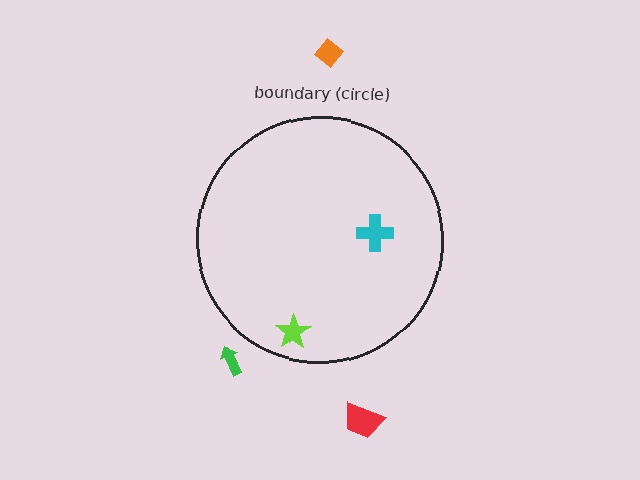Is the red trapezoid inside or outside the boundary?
Outside.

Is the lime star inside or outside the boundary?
Inside.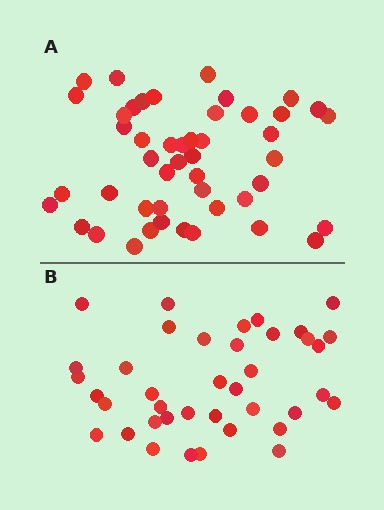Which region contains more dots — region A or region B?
Region A (the top region) has more dots.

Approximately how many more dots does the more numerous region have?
Region A has roughly 8 or so more dots than region B.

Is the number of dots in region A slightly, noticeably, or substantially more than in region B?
Region A has only slightly more — the two regions are fairly close. The ratio is roughly 1.2 to 1.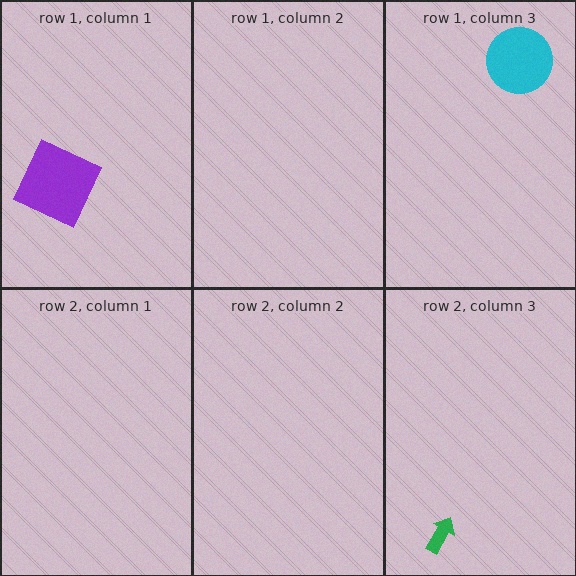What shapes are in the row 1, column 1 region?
The purple square.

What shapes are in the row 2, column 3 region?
The green arrow.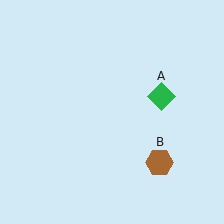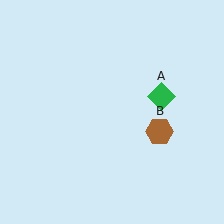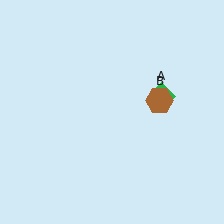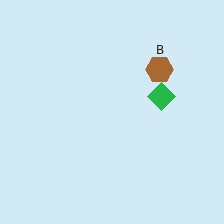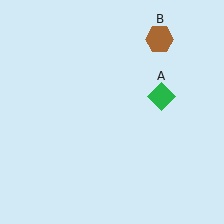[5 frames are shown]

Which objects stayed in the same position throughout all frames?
Green diamond (object A) remained stationary.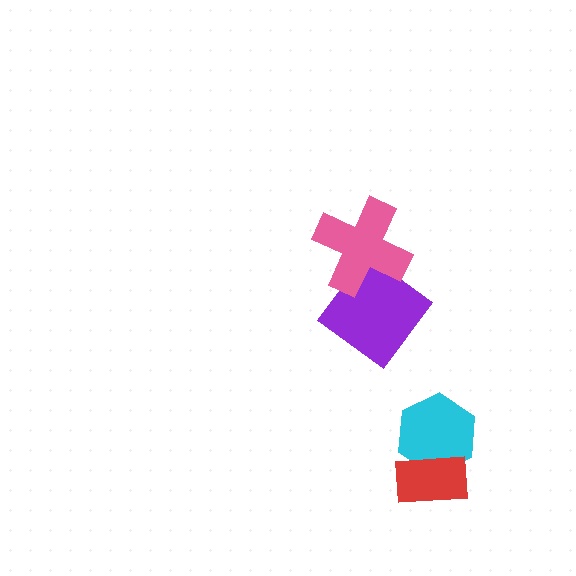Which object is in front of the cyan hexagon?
The red rectangle is in front of the cyan hexagon.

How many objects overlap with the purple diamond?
1 object overlaps with the purple diamond.